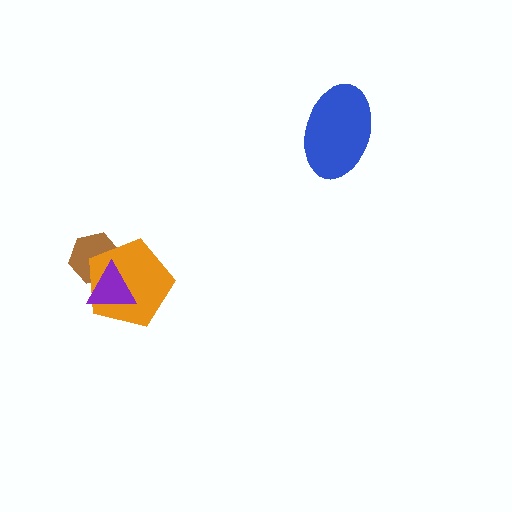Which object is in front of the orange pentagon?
The purple triangle is in front of the orange pentagon.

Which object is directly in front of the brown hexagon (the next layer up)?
The orange pentagon is directly in front of the brown hexagon.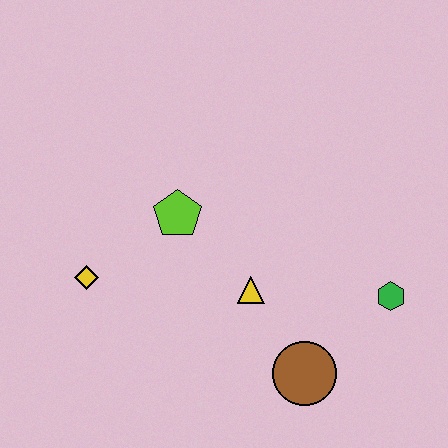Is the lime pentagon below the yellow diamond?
No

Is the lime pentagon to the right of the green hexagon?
No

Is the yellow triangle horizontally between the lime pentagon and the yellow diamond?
No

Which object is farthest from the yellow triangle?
The yellow diamond is farthest from the yellow triangle.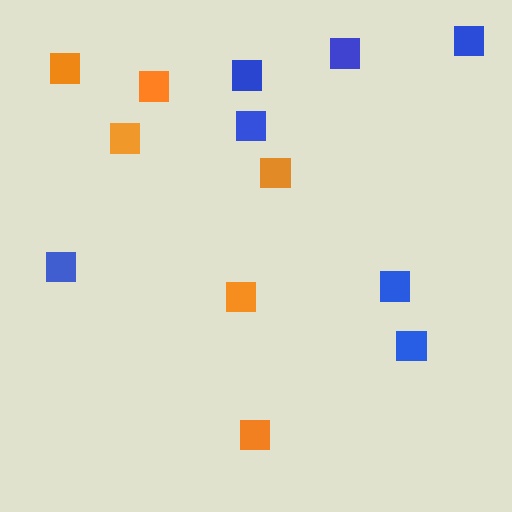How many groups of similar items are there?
There are 2 groups: one group of orange squares (6) and one group of blue squares (7).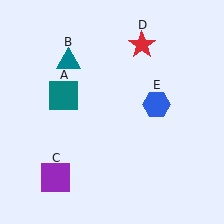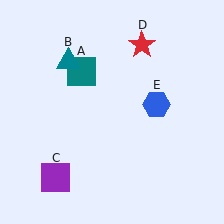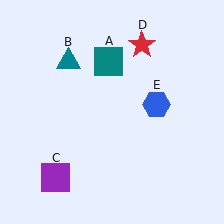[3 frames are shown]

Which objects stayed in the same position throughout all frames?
Teal triangle (object B) and purple square (object C) and red star (object D) and blue hexagon (object E) remained stationary.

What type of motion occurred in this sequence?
The teal square (object A) rotated clockwise around the center of the scene.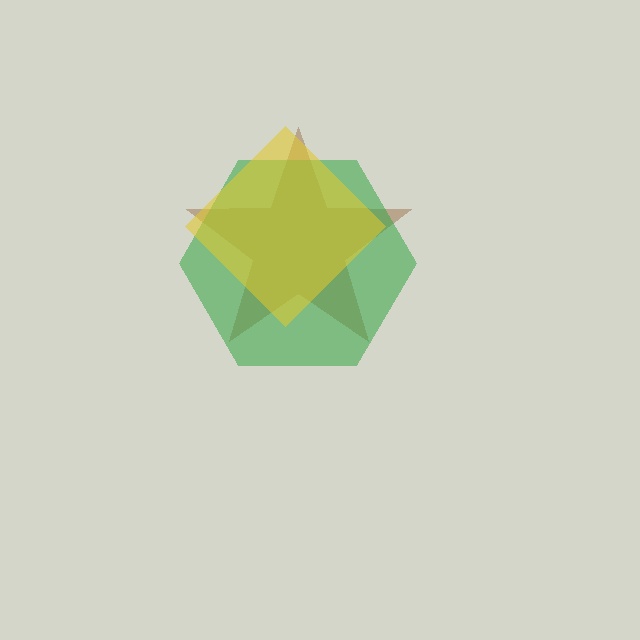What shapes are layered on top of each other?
The layered shapes are: a brown star, a green hexagon, a yellow diamond.